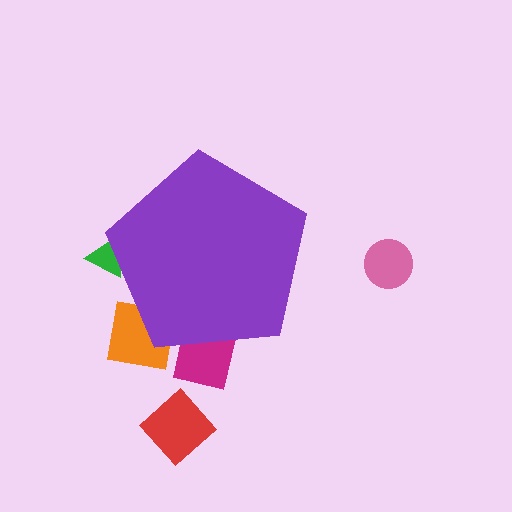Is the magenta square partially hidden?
Yes, the magenta square is partially hidden behind the purple pentagon.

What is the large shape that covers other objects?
A purple pentagon.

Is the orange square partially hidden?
Yes, the orange square is partially hidden behind the purple pentagon.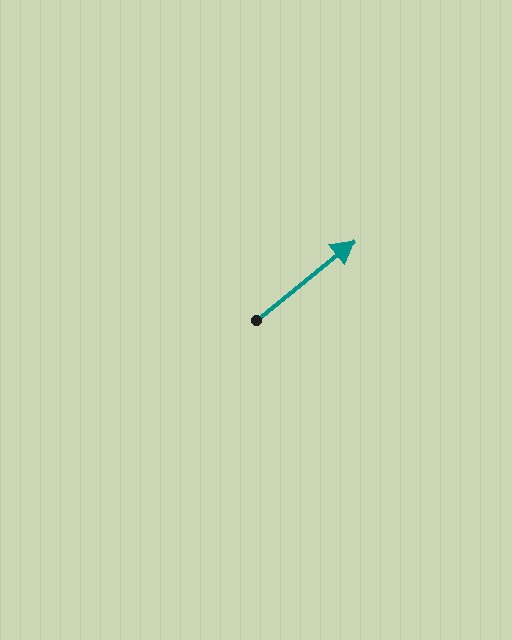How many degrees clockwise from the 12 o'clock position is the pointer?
Approximately 51 degrees.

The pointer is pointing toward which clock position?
Roughly 2 o'clock.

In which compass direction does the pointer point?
Northeast.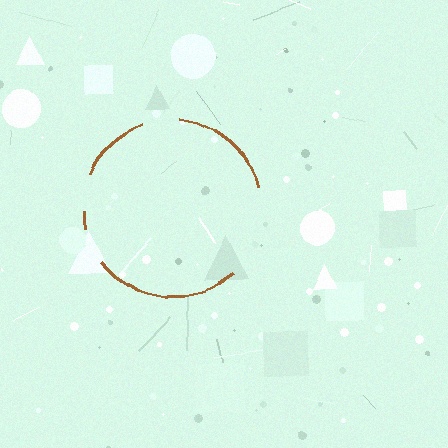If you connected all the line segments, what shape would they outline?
They would outline a circle.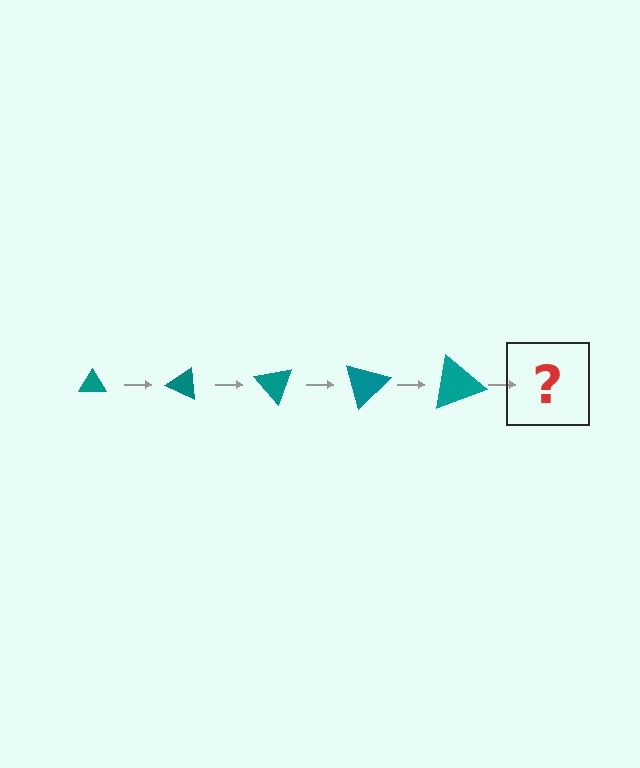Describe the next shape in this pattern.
It should be a triangle, larger than the previous one and rotated 125 degrees from the start.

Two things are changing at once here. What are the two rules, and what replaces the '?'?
The two rules are that the triangle grows larger each step and it rotates 25 degrees each step. The '?' should be a triangle, larger than the previous one and rotated 125 degrees from the start.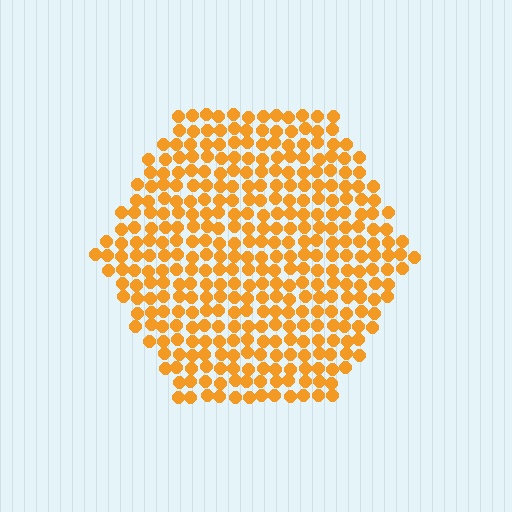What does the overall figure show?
The overall figure shows a hexagon.